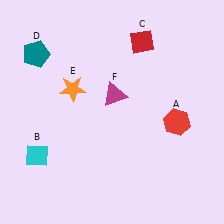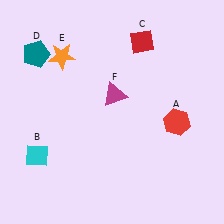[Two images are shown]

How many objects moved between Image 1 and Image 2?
1 object moved between the two images.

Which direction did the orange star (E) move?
The orange star (E) moved up.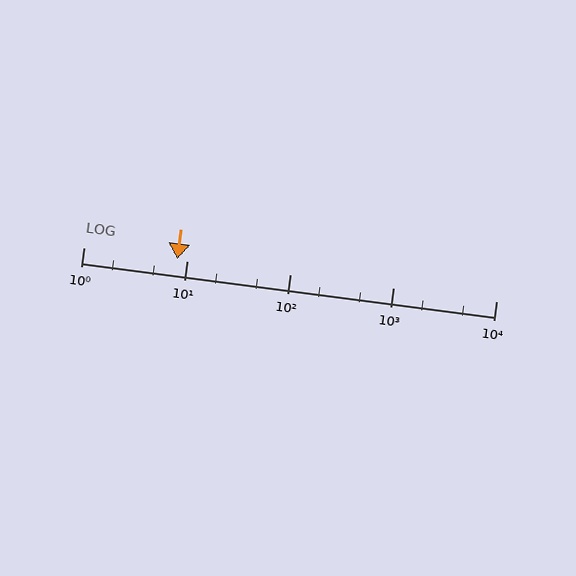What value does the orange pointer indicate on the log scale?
The pointer indicates approximately 8.1.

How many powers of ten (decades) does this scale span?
The scale spans 4 decades, from 1 to 10000.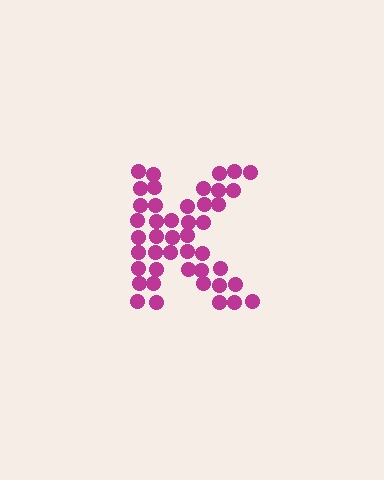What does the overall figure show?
The overall figure shows the letter K.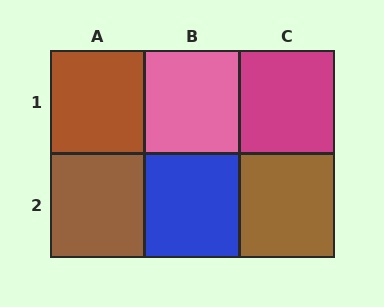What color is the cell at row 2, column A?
Brown.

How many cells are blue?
1 cell is blue.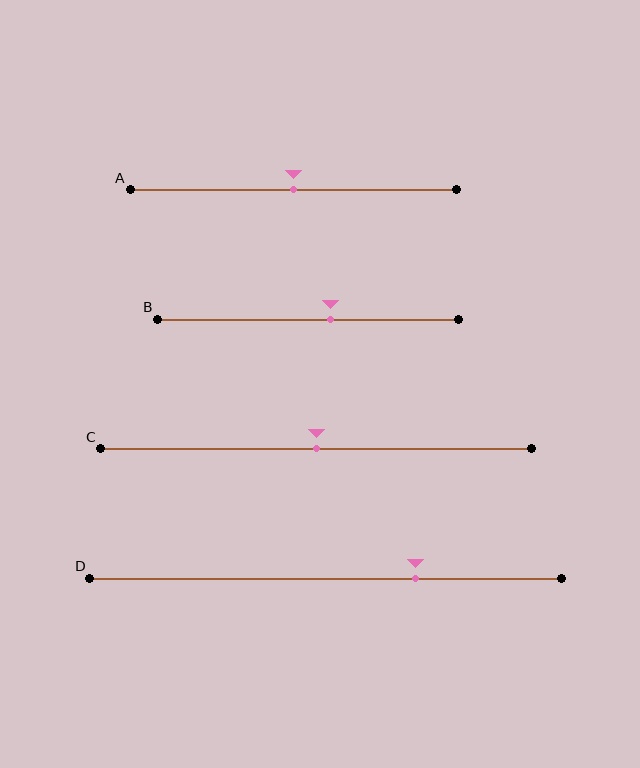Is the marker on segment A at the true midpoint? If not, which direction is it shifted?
Yes, the marker on segment A is at the true midpoint.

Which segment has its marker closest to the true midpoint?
Segment A has its marker closest to the true midpoint.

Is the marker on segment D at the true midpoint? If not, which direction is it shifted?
No, the marker on segment D is shifted to the right by about 19% of the segment length.